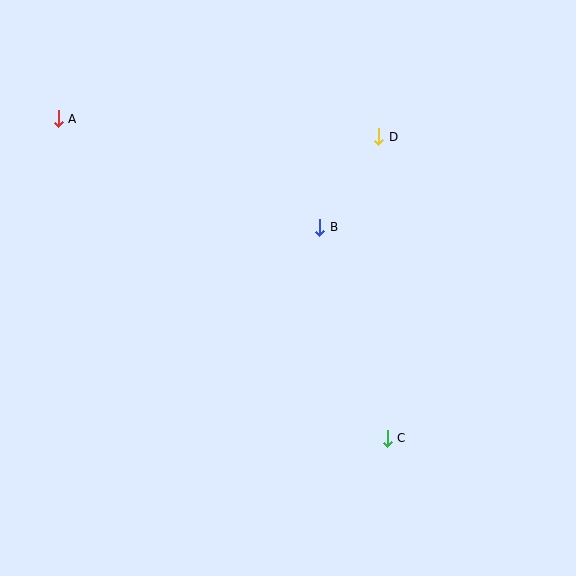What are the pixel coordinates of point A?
Point A is at (58, 119).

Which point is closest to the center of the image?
Point B at (320, 227) is closest to the center.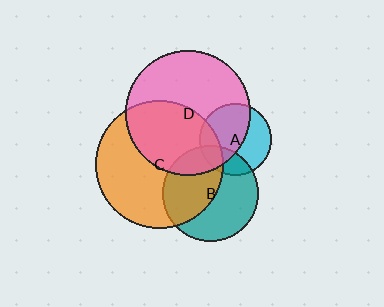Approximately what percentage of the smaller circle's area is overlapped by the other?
Approximately 45%.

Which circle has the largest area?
Circle C (orange).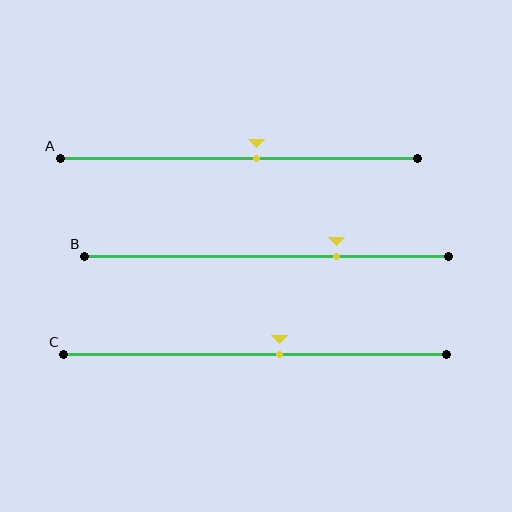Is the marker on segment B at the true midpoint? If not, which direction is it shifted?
No, the marker on segment B is shifted to the right by about 19% of the segment length.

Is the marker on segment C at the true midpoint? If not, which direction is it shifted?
No, the marker on segment C is shifted to the right by about 6% of the segment length.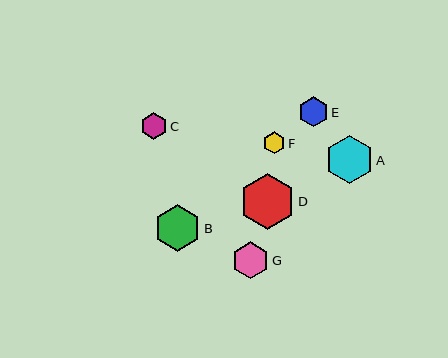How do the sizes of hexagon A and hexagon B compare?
Hexagon A and hexagon B are approximately the same size.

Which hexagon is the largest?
Hexagon D is the largest with a size of approximately 55 pixels.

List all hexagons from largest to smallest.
From largest to smallest: D, A, B, G, E, C, F.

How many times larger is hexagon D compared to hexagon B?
Hexagon D is approximately 1.2 times the size of hexagon B.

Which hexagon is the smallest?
Hexagon F is the smallest with a size of approximately 22 pixels.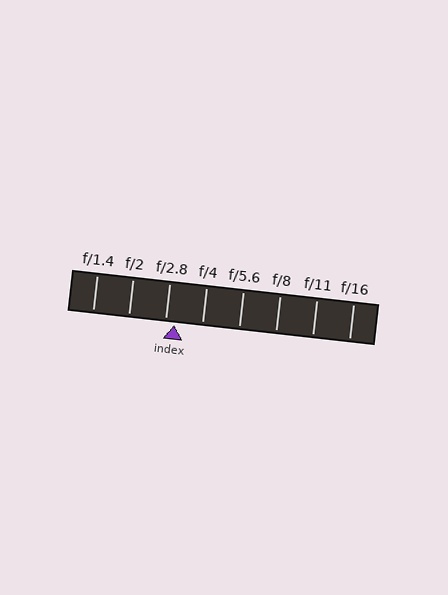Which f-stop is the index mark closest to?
The index mark is closest to f/2.8.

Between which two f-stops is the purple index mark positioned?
The index mark is between f/2.8 and f/4.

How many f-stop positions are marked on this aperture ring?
There are 8 f-stop positions marked.